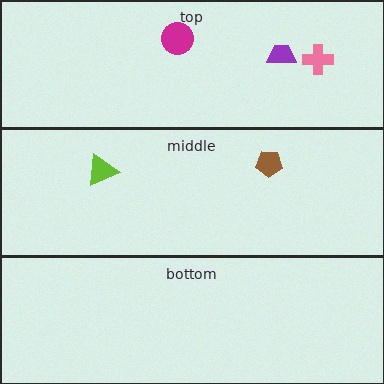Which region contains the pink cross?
The top region.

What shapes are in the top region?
The pink cross, the purple trapezoid, the magenta circle.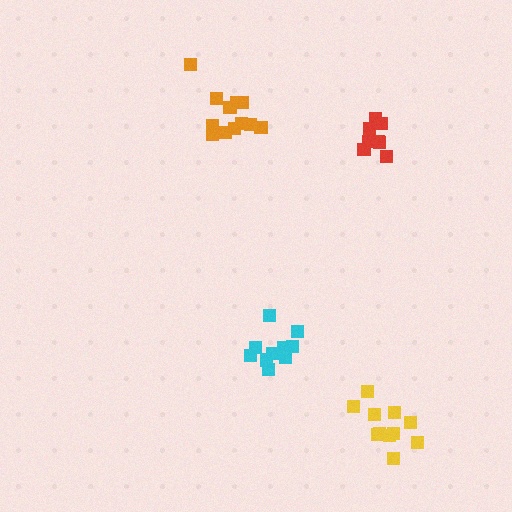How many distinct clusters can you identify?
There are 4 distinct clusters.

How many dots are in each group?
Group 1: 12 dots, Group 2: 11 dots, Group 3: 10 dots, Group 4: 9 dots (42 total).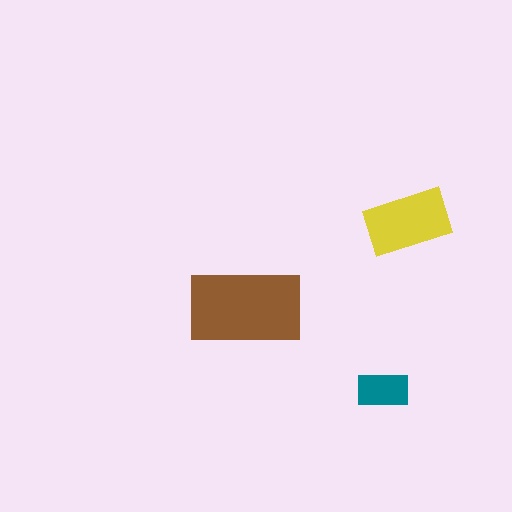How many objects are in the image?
There are 3 objects in the image.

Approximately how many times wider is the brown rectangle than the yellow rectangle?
About 1.5 times wider.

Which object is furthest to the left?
The brown rectangle is leftmost.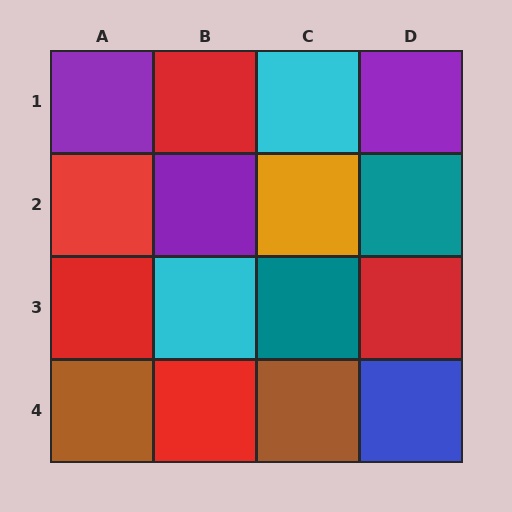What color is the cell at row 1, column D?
Purple.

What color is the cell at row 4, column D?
Blue.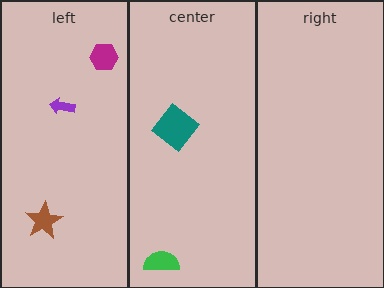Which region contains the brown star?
The left region.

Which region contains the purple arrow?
The left region.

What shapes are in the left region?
The magenta hexagon, the brown star, the purple arrow.